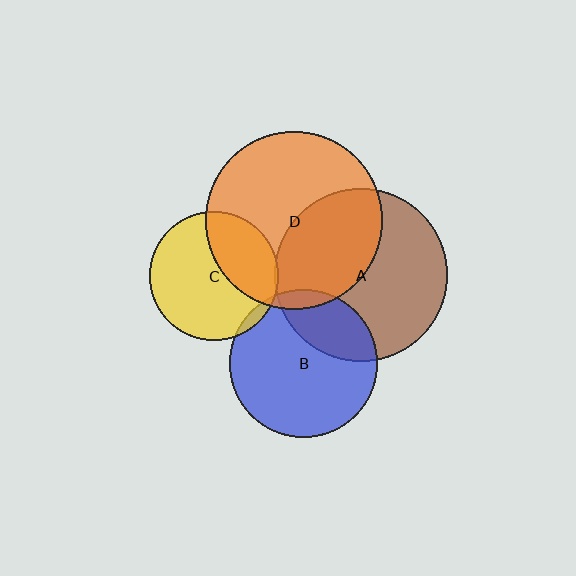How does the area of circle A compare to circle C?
Approximately 1.8 times.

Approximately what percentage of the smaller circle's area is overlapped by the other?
Approximately 5%.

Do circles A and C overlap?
Yes.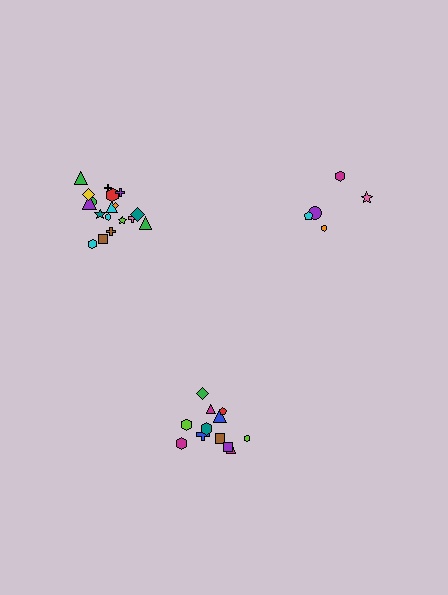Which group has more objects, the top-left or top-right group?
The top-left group.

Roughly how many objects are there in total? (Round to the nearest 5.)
Roughly 35 objects in total.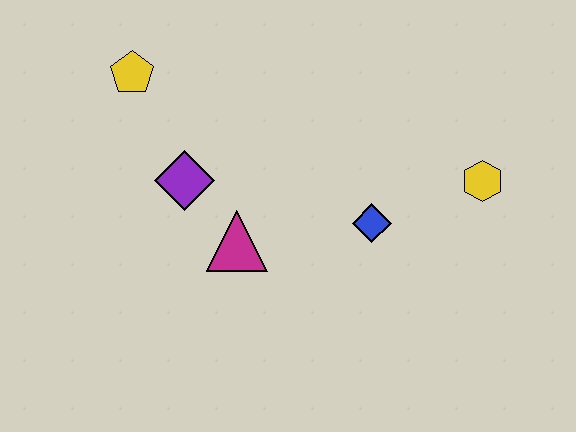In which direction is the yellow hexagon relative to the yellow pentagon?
The yellow hexagon is to the right of the yellow pentagon.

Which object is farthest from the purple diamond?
The yellow hexagon is farthest from the purple diamond.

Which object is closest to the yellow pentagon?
The purple diamond is closest to the yellow pentagon.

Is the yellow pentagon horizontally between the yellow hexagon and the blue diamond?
No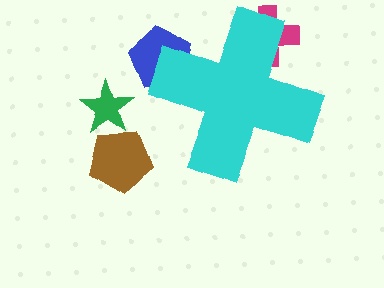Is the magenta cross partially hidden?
Yes, the magenta cross is partially hidden behind the cyan cross.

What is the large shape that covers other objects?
A cyan cross.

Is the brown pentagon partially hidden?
No, the brown pentagon is fully visible.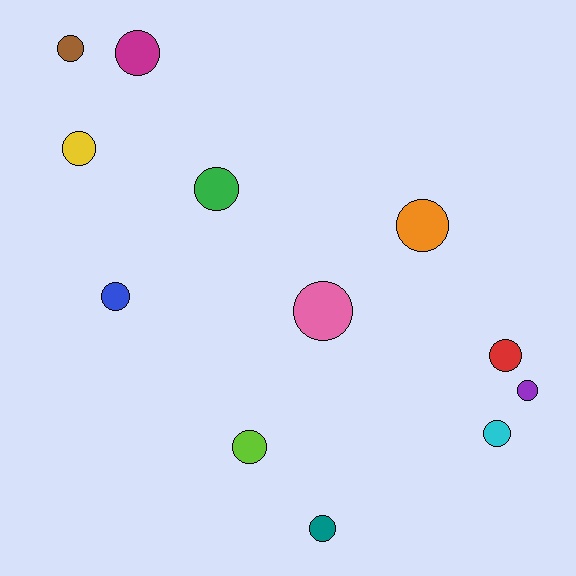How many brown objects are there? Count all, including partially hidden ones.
There is 1 brown object.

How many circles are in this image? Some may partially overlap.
There are 12 circles.